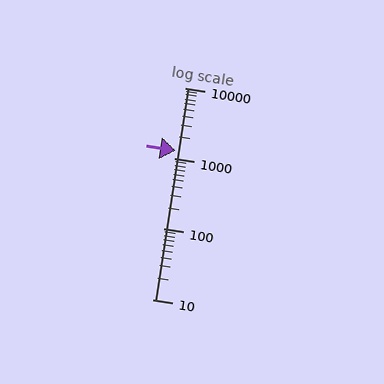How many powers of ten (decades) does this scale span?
The scale spans 3 decades, from 10 to 10000.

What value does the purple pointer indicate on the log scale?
The pointer indicates approximately 1300.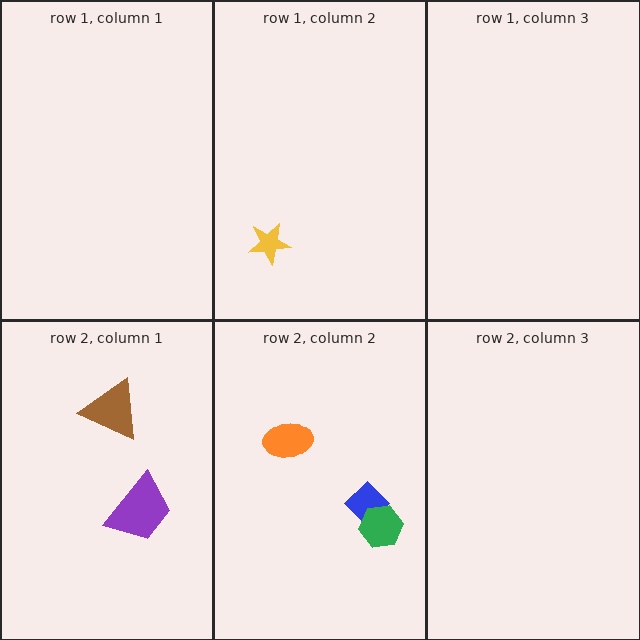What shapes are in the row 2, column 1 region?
The brown triangle, the purple trapezoid.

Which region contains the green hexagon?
The row 2, column 2 region.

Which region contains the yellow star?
The row 1, column 2 region.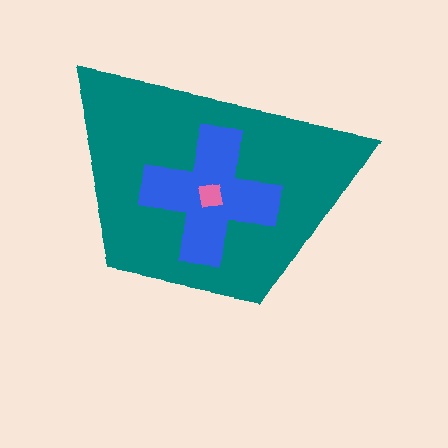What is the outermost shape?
The teal trapezoid.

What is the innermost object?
The pink square.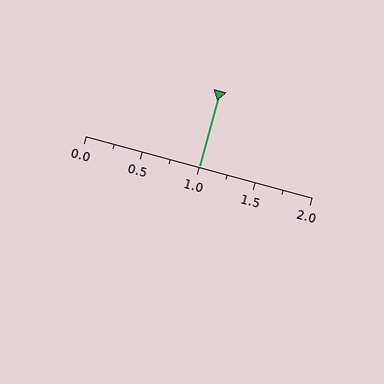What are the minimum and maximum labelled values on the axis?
The axis runs from 0.0 to 2.0.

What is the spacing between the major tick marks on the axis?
The major ticks are spaced 0.5 apart.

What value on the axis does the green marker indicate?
The marker indicates approximately 1.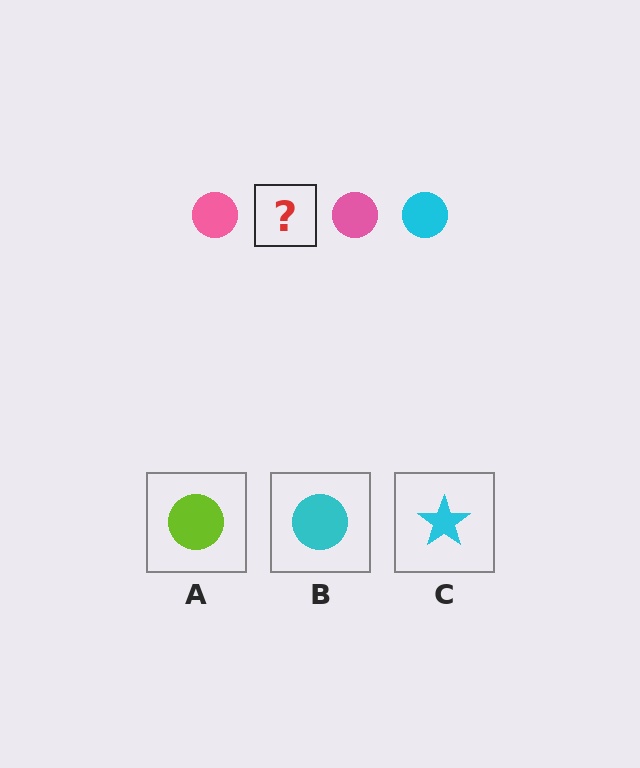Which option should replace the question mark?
Option B.